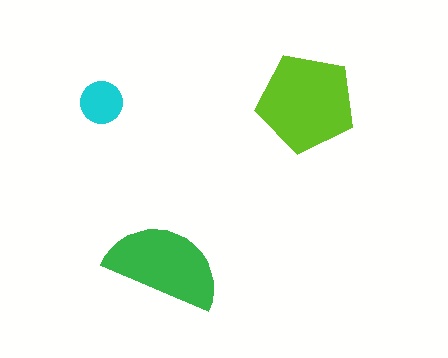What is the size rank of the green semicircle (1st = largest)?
2nd.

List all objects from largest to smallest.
The lime pentagon, the green semicircle, the cyan circle.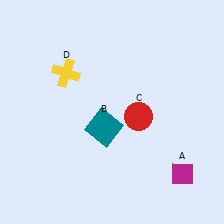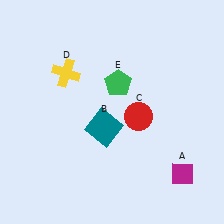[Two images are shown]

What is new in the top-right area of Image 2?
A green pentagon (E) was added in the top-right area of Image 2.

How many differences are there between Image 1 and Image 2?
There is 1 difference between the two images.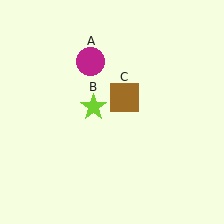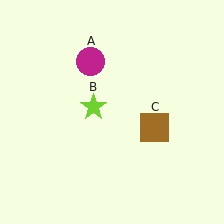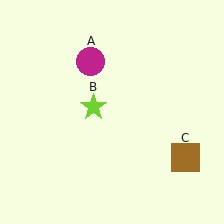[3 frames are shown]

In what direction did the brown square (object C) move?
The brown square (object C) moved down and to the right.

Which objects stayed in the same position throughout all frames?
Magenta circle (object A) and lime star (object B) remained stationary.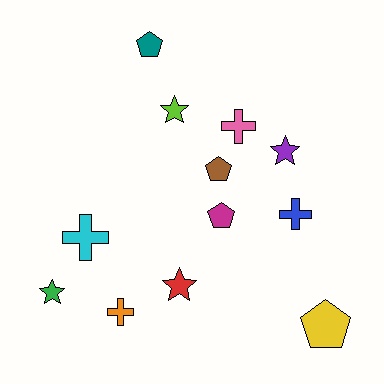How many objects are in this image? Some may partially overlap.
There are 12 objects.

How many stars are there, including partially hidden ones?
There are 4 stars.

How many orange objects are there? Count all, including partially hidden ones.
There is 1 orange object.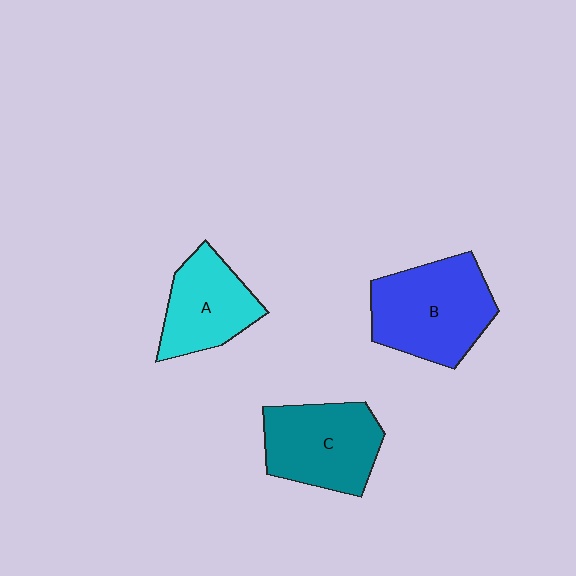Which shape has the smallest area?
Shape A (cyan).